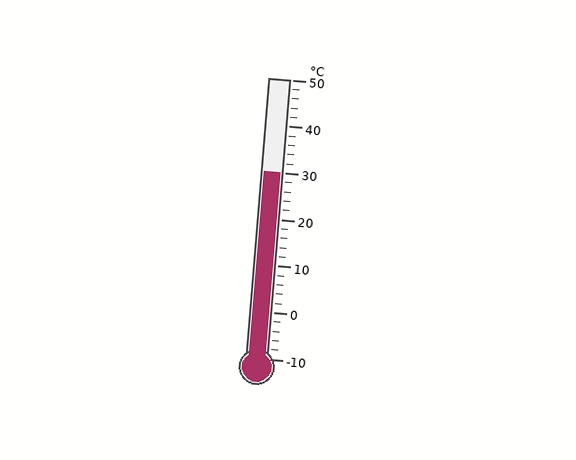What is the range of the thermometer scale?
The thermometer scale ranges from -10°C to 50°C.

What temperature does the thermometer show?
The thermometer shows approximately 30°C.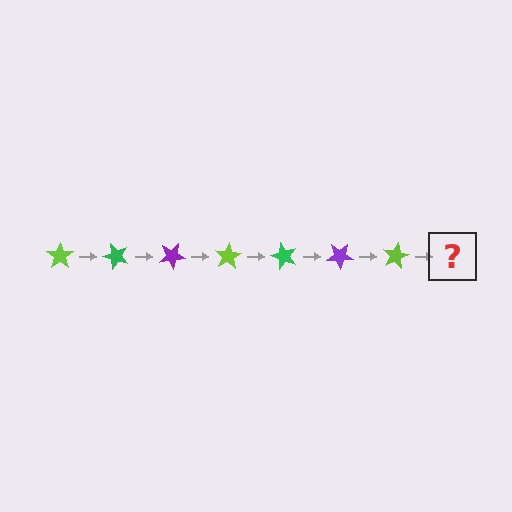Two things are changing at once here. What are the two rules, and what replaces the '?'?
The two rules are that it rotates 50 degrees each step and the color cycles through lime, green, and purple. The '?' should be a green star, rotated 350 degrees from the start.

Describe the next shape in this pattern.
It should be a green star, rotated 350 degrees from the start.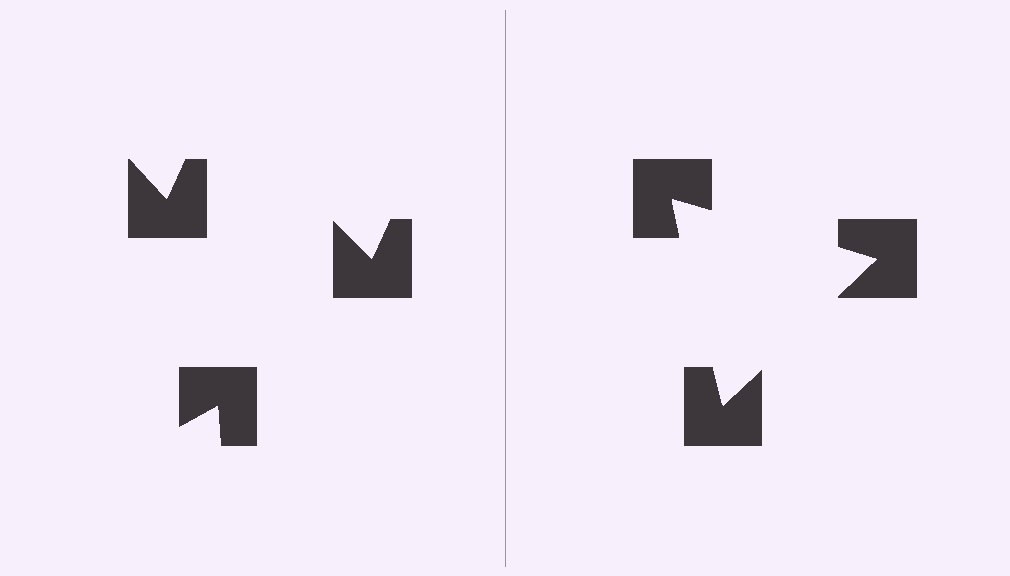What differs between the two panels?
The notched squares are positioned identically on both sides; only the wedge orientations differ. On the right they align to a triangle; on the left they are misaligned.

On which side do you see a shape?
An illusory triangle appears on the right side. On the left side the wedge cuts are rotated, so no coherent shape forms.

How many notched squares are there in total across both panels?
6 — 3 on each side.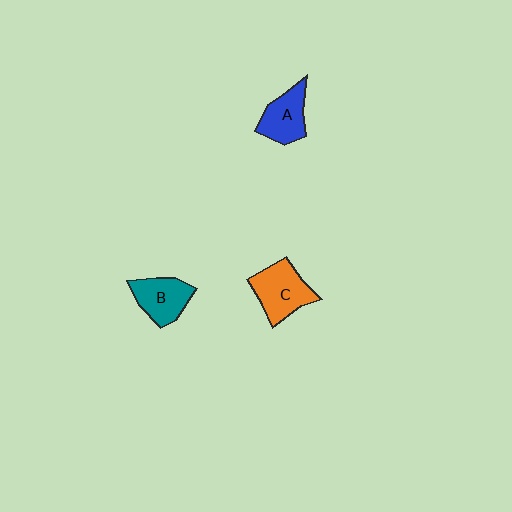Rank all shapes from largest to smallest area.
From largest to smallest: C (orange), B (teal), A (blue).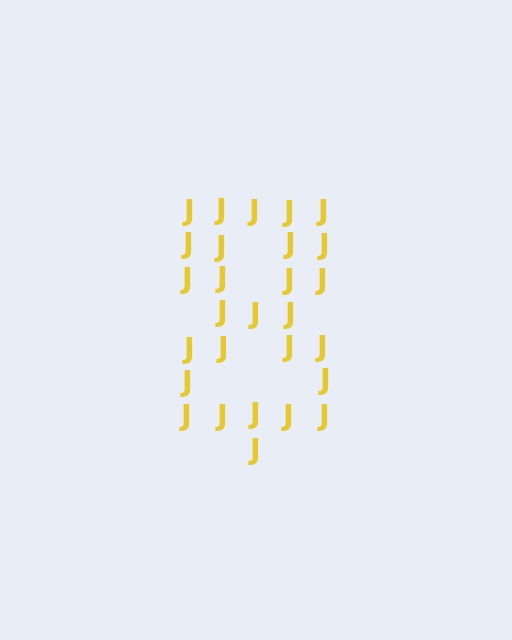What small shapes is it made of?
It is made of small letter J's.